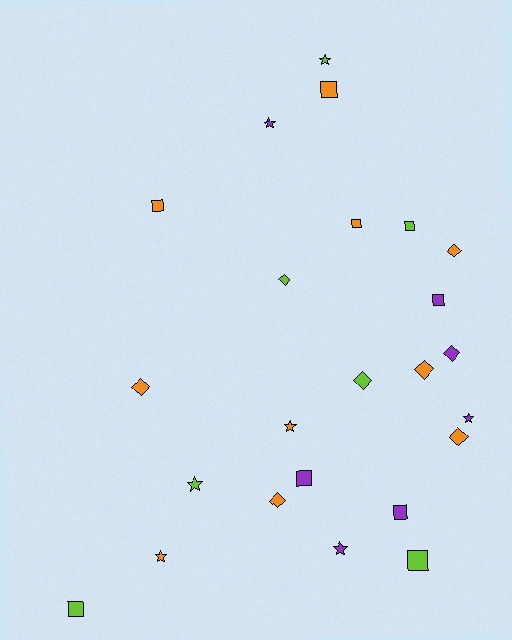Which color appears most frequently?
Orange, with 10 objects.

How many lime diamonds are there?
There are 2 lime diamonds.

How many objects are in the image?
There are 24 objects.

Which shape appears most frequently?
Square, with 9 objects.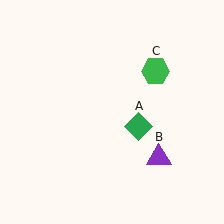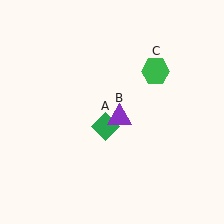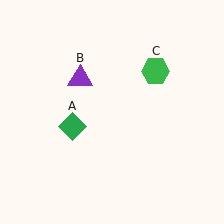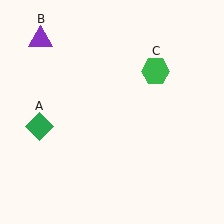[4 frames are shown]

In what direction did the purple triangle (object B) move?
The purple triangle (object B) moved up and to the left.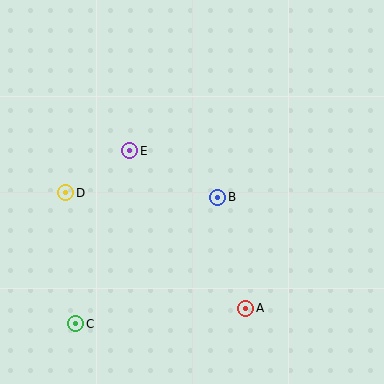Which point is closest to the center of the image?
Point B at (218, 197) is closest to the center.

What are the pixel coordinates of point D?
Point D is at (66, 193).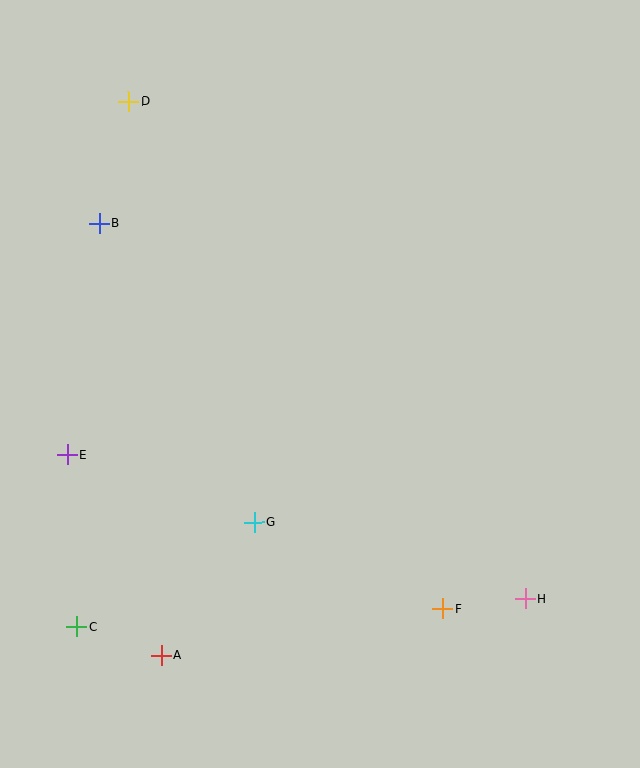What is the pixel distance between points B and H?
The distance between B and H is 568 pixels.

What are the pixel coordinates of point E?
Point E is at (67, 455).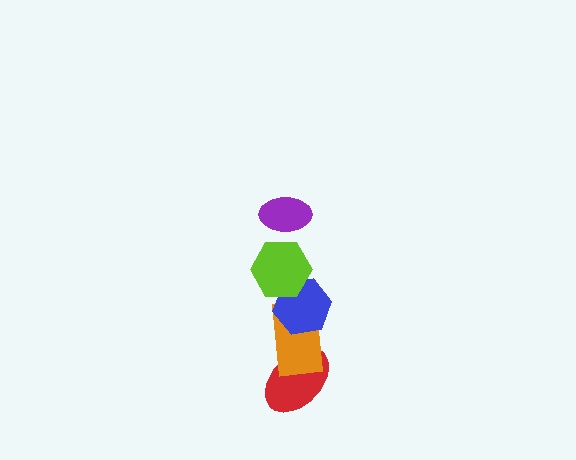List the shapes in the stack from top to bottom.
From top to bottom: the purple ellipse, the lime hexagon, the blue hexagon, the orange rectangle, the red ellipse.